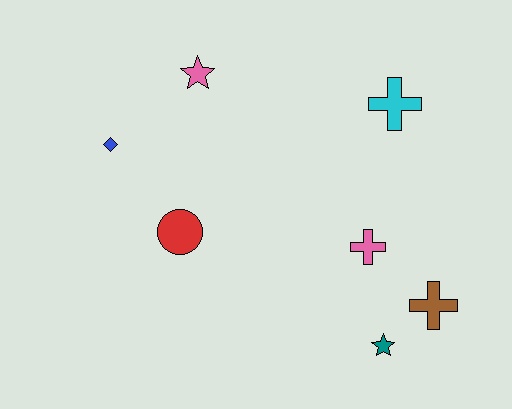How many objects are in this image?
There are 7 objects.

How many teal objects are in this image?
There is 1 teal object.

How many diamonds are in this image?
There is 1 diamond.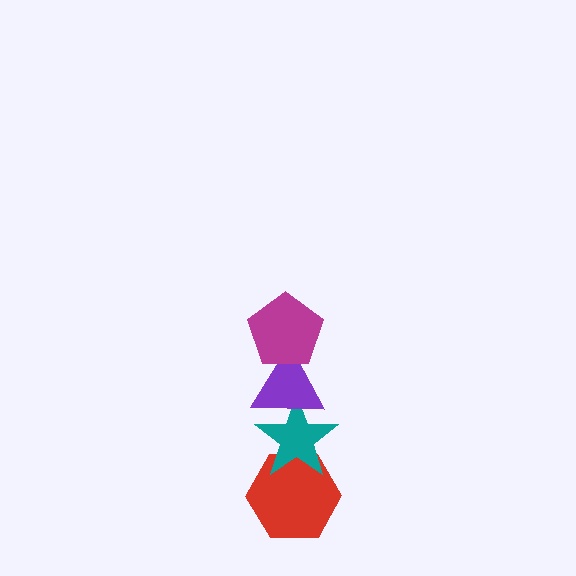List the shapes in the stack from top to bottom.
From top to bottom: the magenta pentagon, the purple triangle, the teal star, the red hexagon.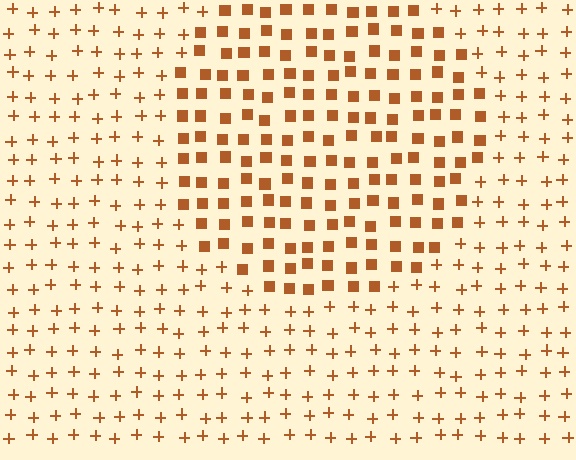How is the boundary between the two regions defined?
The boundary is defined by a change in element shape: squares inside vs. plus signs outside. All elements share the same color and spacing.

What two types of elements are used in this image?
The image uses squares inside the circle region and plus signs outside it.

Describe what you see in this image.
The image is filled with small brown elements arranged in a uniform grid. A circle-shaped region contains squares, while the surrounding area contains plus signs. The boundary is defined purely by the change in element shape.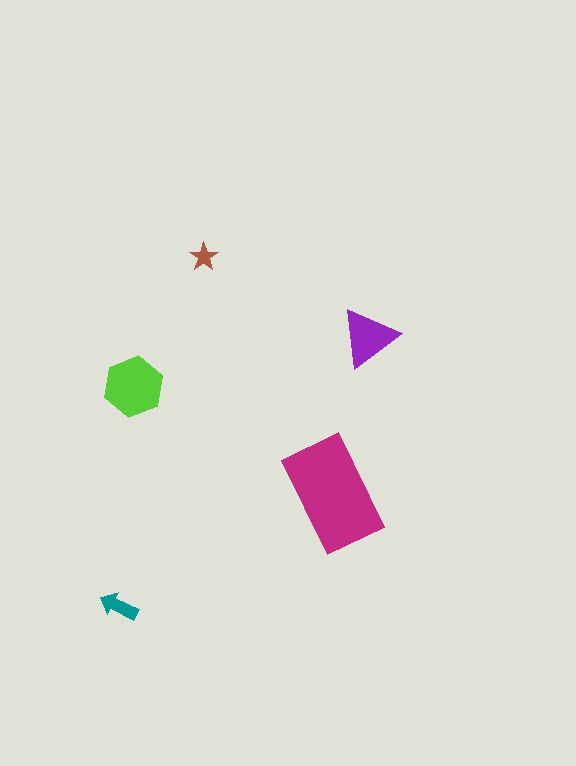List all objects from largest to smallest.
The magenta rectangle, the lime hexagon, the purple triangle, the teal arrow, the brown star.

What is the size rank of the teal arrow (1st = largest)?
4th.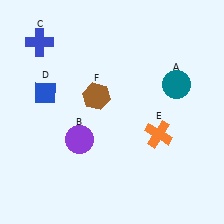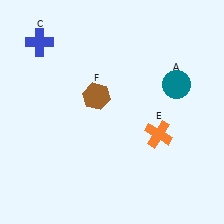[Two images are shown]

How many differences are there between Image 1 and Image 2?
There are 2 differences between the two images.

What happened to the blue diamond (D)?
The blue diamond (D) was removed in Image 2. It was in the top-left area of Image 1.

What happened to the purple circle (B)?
The purple circle (B) was removed in Image 2. It was in the bottom-left area of Image 1.